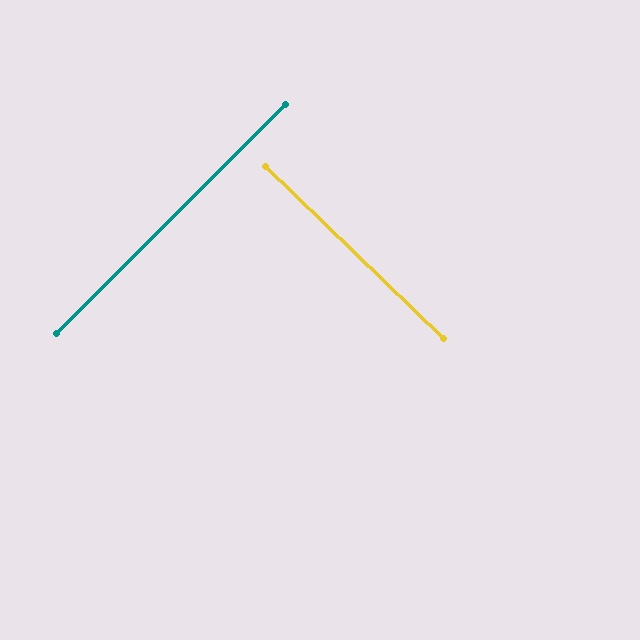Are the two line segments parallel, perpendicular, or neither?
Perpendicular — they meet at approximately 89°.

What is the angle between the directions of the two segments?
Approximately 89 degrees.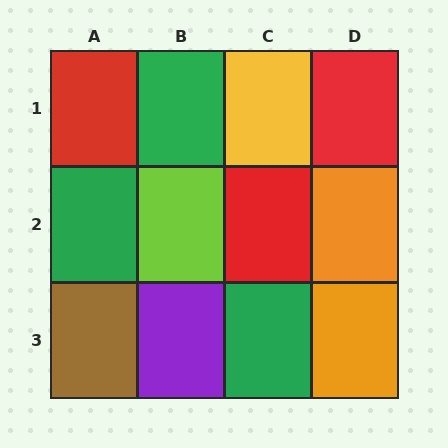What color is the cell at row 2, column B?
Lime.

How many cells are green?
3 cells are green.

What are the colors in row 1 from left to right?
Red, green, yellow, red.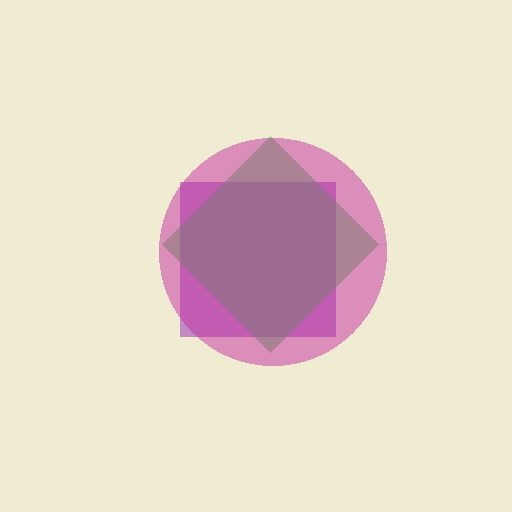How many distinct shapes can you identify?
There are 3 distinct shapes: a purple square, a green diamond, a magenta circle.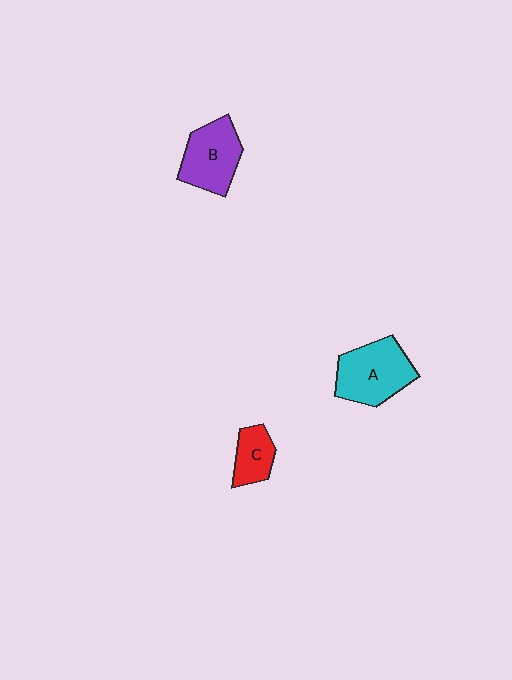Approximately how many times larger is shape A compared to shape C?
Approximately 2.0 times.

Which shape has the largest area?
Shape A (cyan).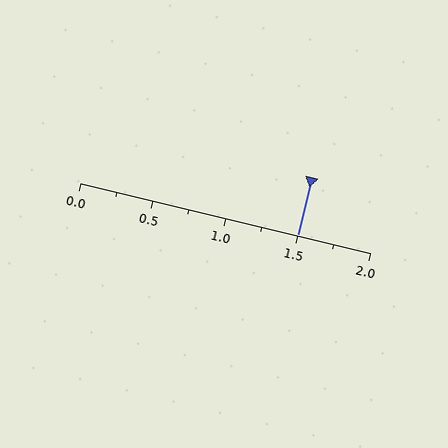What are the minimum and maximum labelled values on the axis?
The axis runs from 0.0 to 2.0.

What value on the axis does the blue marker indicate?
The marker indicates approximately 1.5.